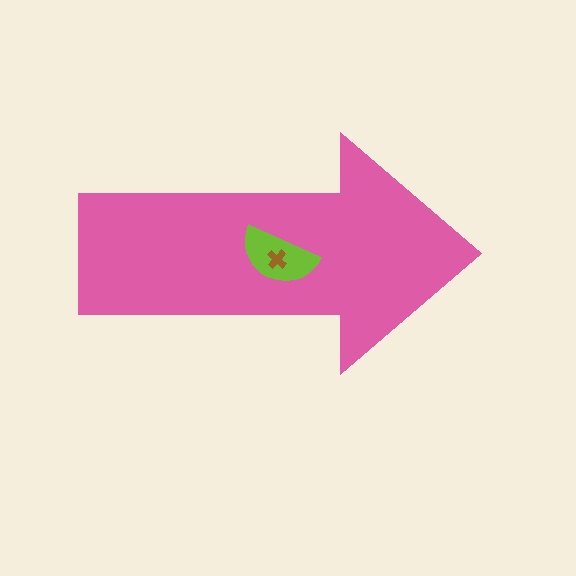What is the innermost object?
The brown cross.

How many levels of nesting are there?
3.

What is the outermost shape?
The pink arrow.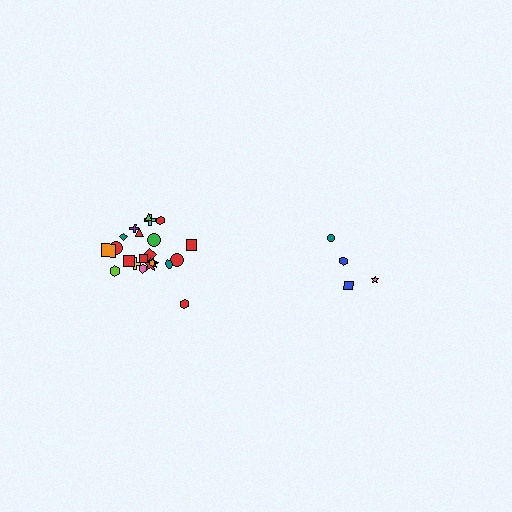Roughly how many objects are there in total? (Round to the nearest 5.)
Roughly 25 objects in total.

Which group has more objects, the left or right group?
The left group.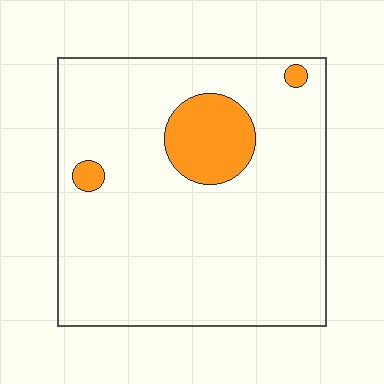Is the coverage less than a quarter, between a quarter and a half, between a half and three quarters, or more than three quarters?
Less than a quarter.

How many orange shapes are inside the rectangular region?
3.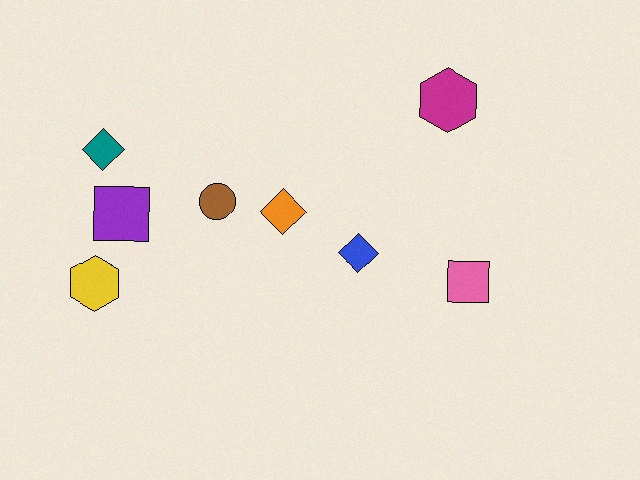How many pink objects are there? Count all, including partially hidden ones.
There is 1 pink object.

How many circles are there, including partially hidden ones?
There is 1 circle.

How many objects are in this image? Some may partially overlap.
There are 8 objects.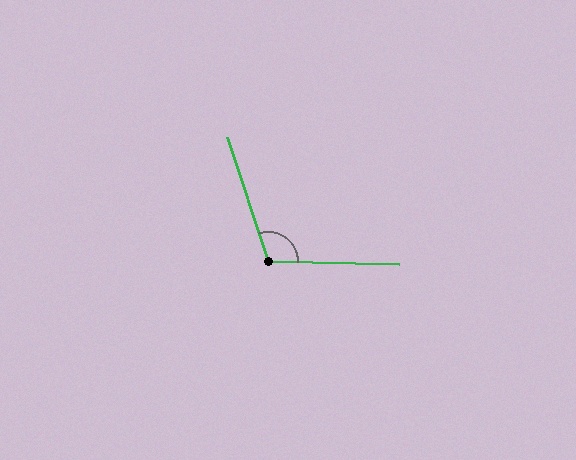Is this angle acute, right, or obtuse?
It is obtuse.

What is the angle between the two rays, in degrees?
Approximately 109 degrees.